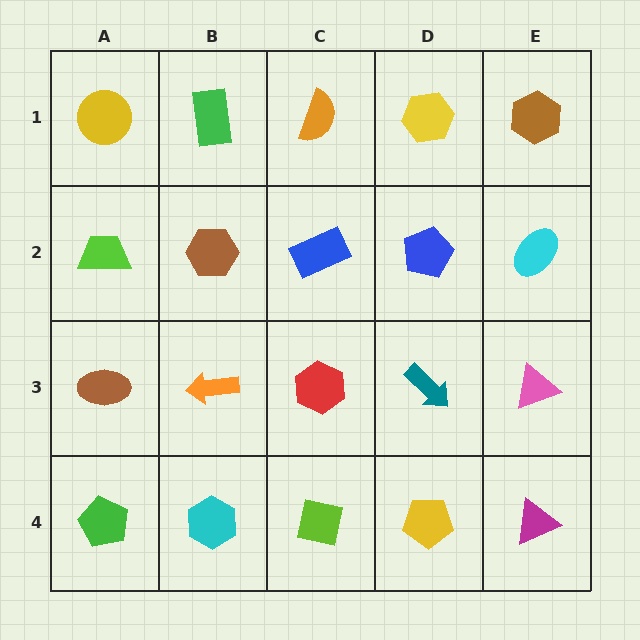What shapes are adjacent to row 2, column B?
A green rectangle (row 1, column B), an orange arrow (row 3, column B), a lime trapezoid (row 2, column A), a blue rectangle (row 2, column C).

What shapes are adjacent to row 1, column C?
A blue rectangle (row 2, column C), a green rectangle (row 1, column B), a yellow hexagon (row 1, column D).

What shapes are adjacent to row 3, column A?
A lime trapezoid (row 2, column A), a green pentagon (row 4, column A), an orange arrow (row 3, column B).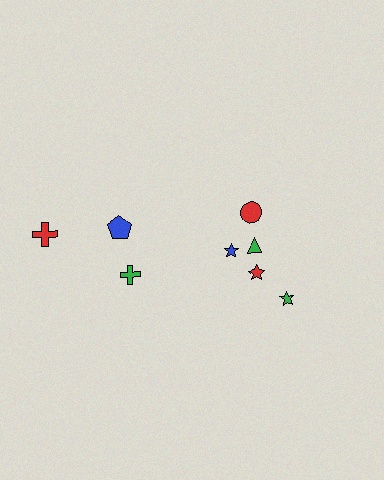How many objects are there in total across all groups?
There are 8 objects.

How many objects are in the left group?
There are 3 objects.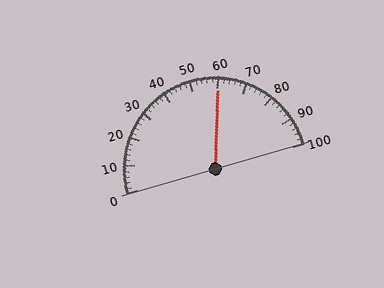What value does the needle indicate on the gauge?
The needle indicates approximately 60.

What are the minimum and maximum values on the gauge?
The gauge ranges from 0 to 100.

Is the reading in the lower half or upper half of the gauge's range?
The reading is in the upper half of the range (0 to 100).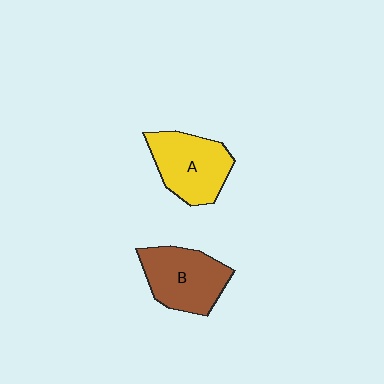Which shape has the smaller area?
Shape A (yellow).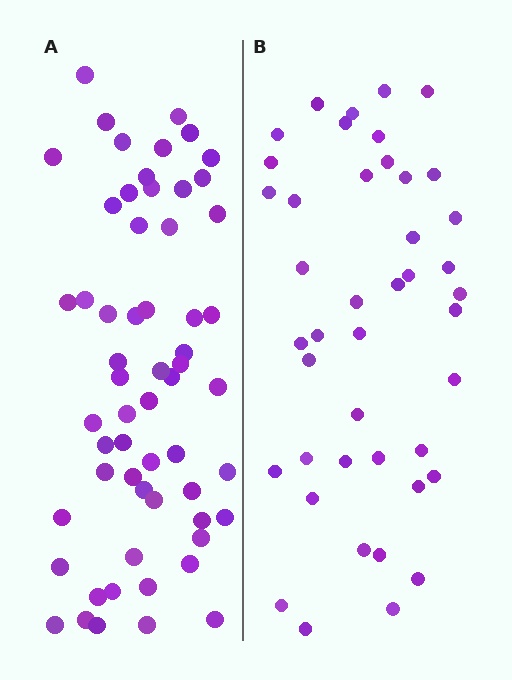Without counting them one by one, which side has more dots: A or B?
Region A (the left region) has more dots.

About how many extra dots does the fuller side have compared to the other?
Region A has approximately 15 more dots than region B.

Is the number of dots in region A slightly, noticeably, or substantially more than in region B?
Region A has noticeably more, but not dramatically so. The ratio is roughly 1.4 to 1.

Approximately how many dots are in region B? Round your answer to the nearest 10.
About 40 dots. (The exact count is 43, which rounds to 40.)